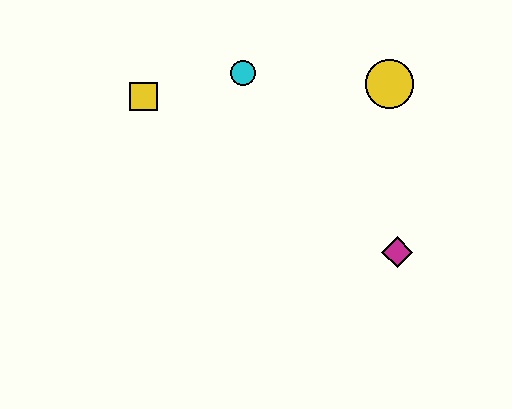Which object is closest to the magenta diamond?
The yellow circle is closest to the magenta diamond.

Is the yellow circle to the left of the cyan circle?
No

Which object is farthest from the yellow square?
The magenta diamond is farthest from the yellow square.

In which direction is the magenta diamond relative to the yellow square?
The magenta diamond is to the right of the yellow square.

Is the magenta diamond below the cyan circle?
Yes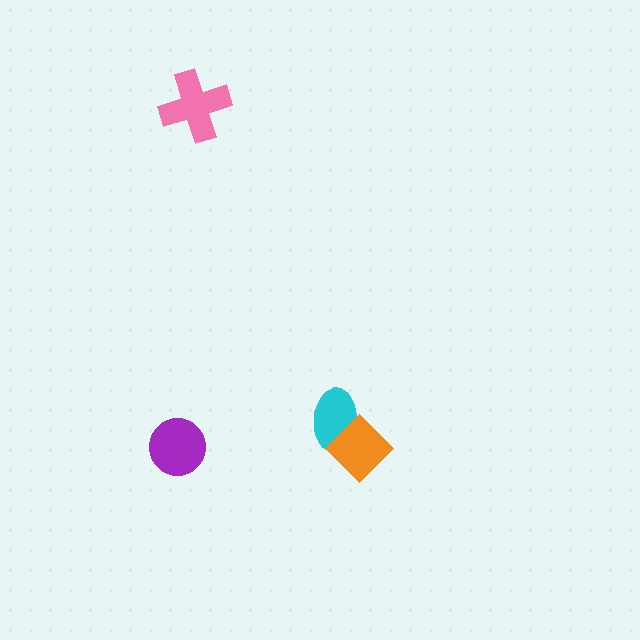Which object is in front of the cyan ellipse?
The orange diamond is in front of the cyan ellipse.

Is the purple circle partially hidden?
No, no other shape covers it.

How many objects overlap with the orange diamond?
1 object overlaps with the orange diamond.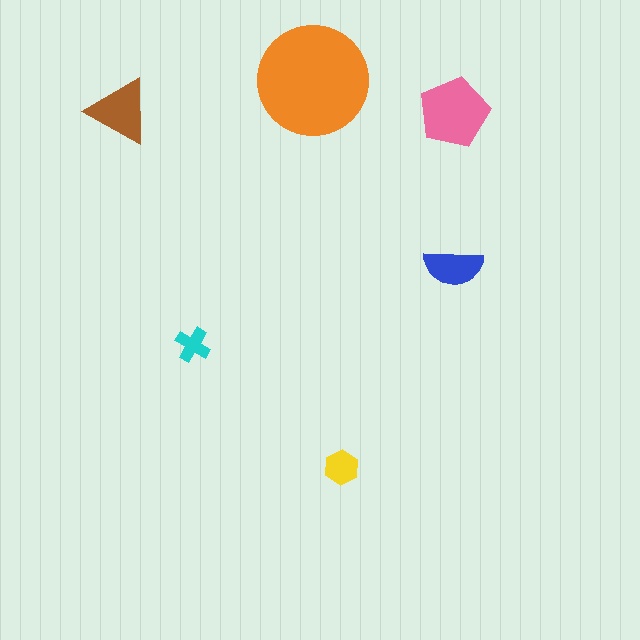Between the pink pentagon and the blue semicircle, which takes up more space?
The pink pentagon.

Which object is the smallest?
The cyan cross.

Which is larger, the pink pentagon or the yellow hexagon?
The pink pentagon.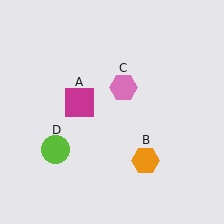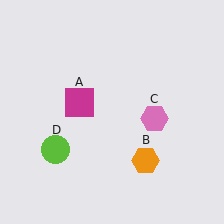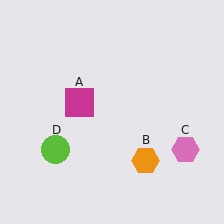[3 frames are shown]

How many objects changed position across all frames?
1 object changed position: pink hexagon (object C).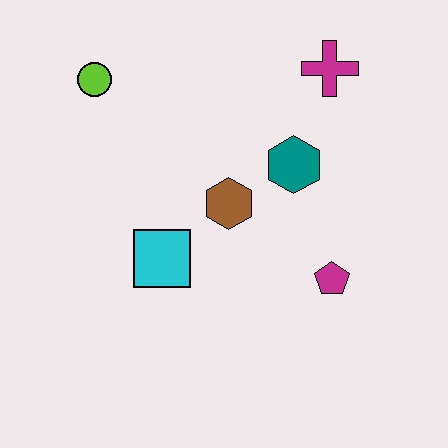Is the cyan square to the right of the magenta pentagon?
No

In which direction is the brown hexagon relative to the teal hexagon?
The brown hexagon is to the left of the teal hexagon.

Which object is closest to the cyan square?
The brown hexagon is closest to the cyan square.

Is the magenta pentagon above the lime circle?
No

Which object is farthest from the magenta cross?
The cyan square is farthest from the magenta cross.